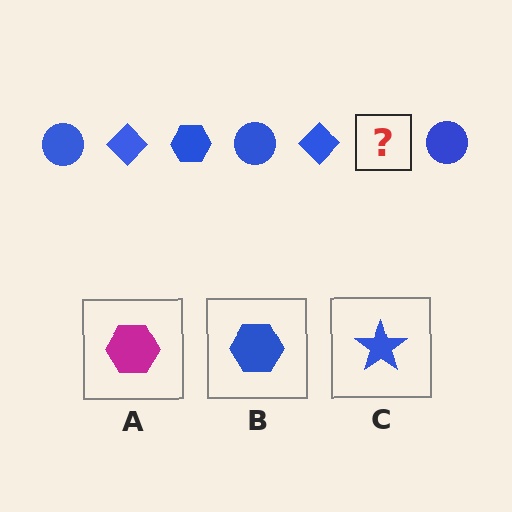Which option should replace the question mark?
Option B.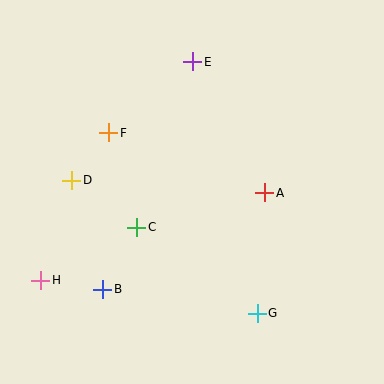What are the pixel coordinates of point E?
Point E is at (193, 62).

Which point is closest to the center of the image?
Point C at (137, 227) is closest to the center.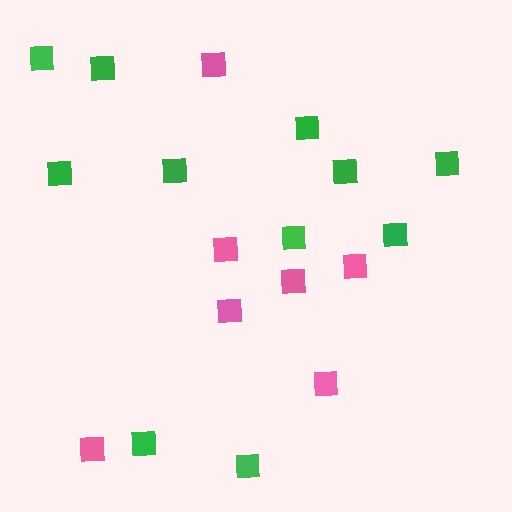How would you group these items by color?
There are 2 groups: one group of green squares (11) and one group of pink squares (7).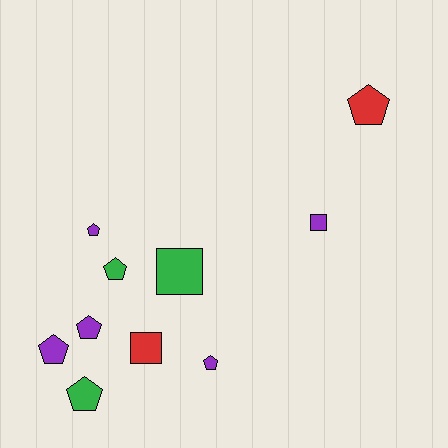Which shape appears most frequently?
Pentagon, with 7 objects.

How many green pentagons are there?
There are 2 green pentagons.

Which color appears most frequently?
Purple, with 5 objects.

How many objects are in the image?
There are 10 objects.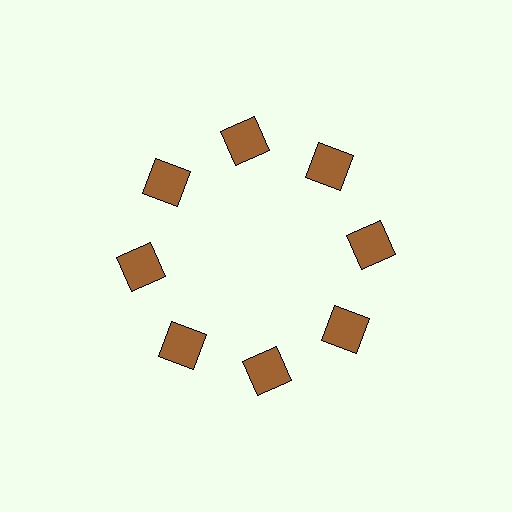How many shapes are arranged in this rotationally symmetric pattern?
There are 8 shapes, arranged in 8 groups of 1.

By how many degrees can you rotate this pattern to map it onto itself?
The pattern maps onto itself every 45 degrees of rotation.